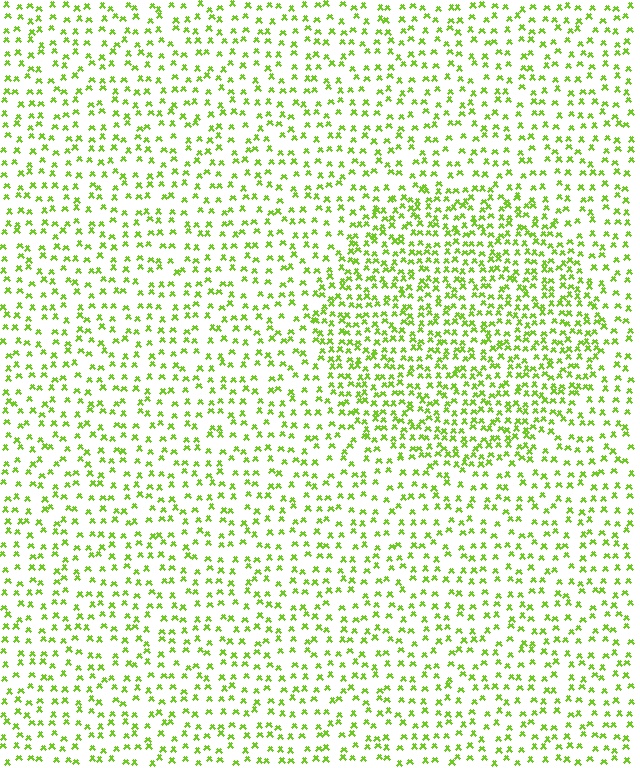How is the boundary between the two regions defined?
The boundary is defined by a change in element density (approximately 1.8x ratio). All elements are the same color, size, and shape.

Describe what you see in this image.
The image contains small lime elements arranged at two different densities. A circle-shaped region is visible where the elements are more densely packed than the surrounding area.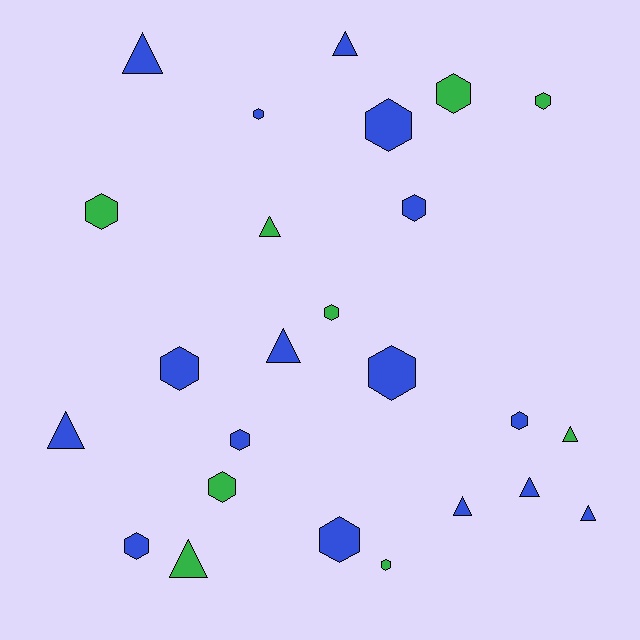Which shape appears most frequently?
Hexagon, with 15 objects.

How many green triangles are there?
There are 3 green triangles.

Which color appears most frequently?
Blue, with 16 objects.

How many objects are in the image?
There are 25 objects.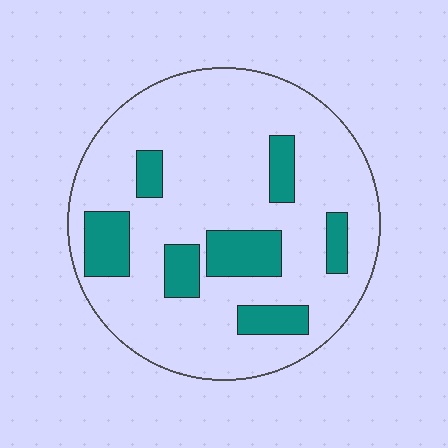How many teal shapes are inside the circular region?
7.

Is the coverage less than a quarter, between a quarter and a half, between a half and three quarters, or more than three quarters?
Less than a quarter.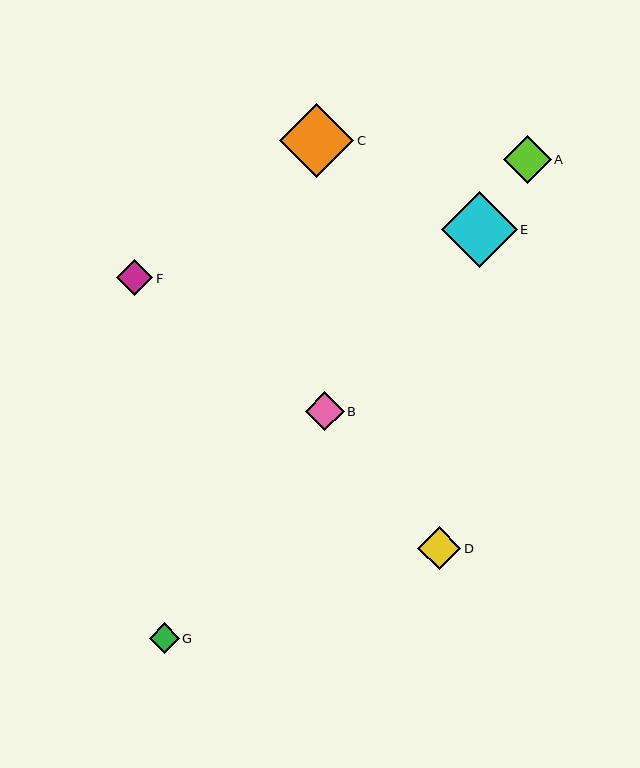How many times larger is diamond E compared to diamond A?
Diamond E is approximately 1.6 times the size of diamond A.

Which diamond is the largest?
Diamond E is the largest with a size of approximately 75 pixels.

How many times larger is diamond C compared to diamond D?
Diamond C is approximately 1.7 times the size of diamond D.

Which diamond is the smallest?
Diamond G is the smallest with a size of approximately 30 pixels.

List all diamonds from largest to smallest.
From largest to smallest: E, C, A, D, B, F, G.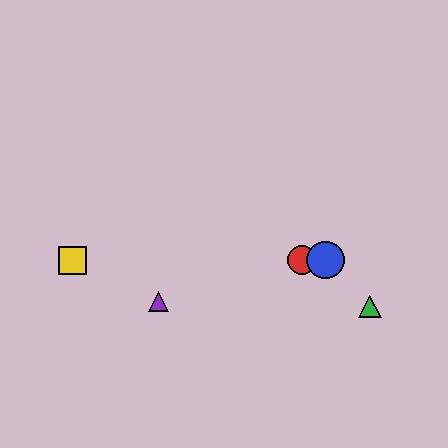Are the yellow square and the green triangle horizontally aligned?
No, the yellow square is at y≈260 and the green triangle is at y≈307.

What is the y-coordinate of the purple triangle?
The purple triangle is at y≈301.